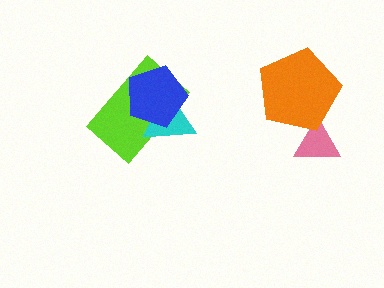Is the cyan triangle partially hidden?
Yes, it is partially covered by another shape.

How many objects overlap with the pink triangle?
1 object overlaps with the pink triangle.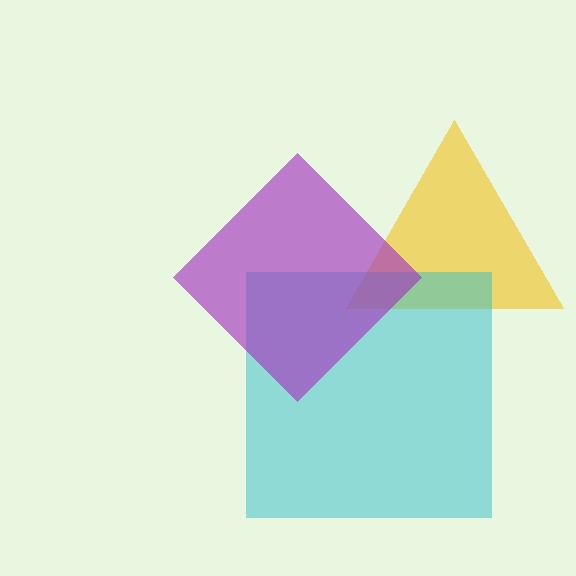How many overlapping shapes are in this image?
There are 3 overlapping shapes in the image.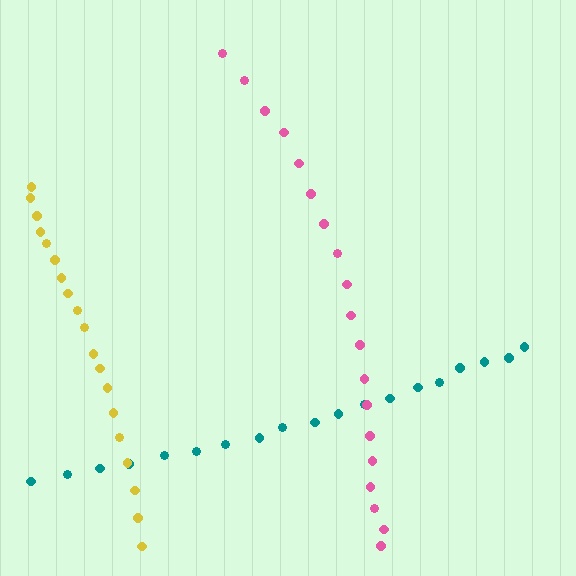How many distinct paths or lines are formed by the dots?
There are 3 distinct paths.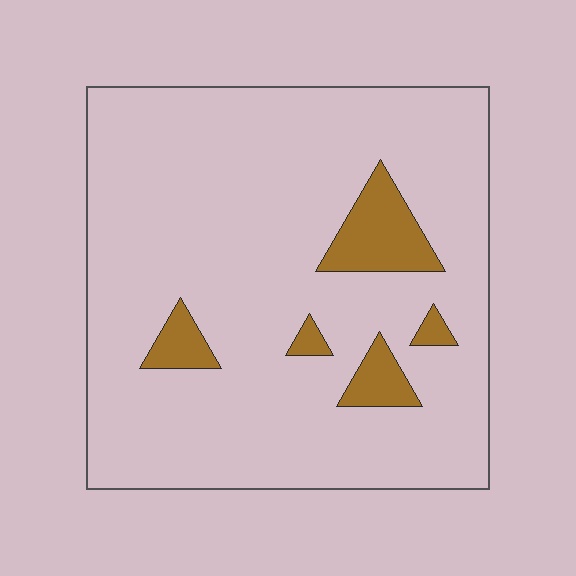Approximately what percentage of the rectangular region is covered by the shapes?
Approximately 10%.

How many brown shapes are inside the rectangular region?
5.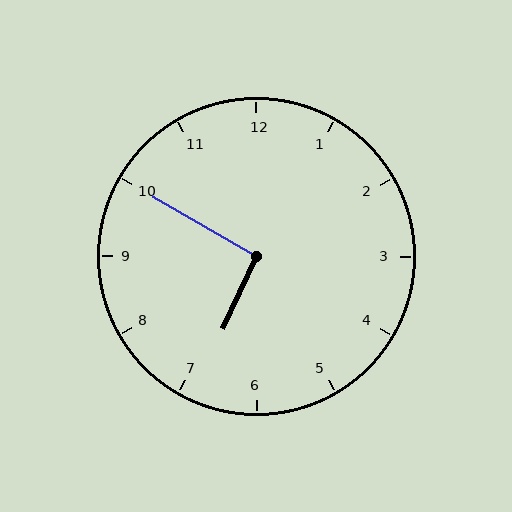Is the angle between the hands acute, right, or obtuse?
It is right.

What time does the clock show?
6:50.